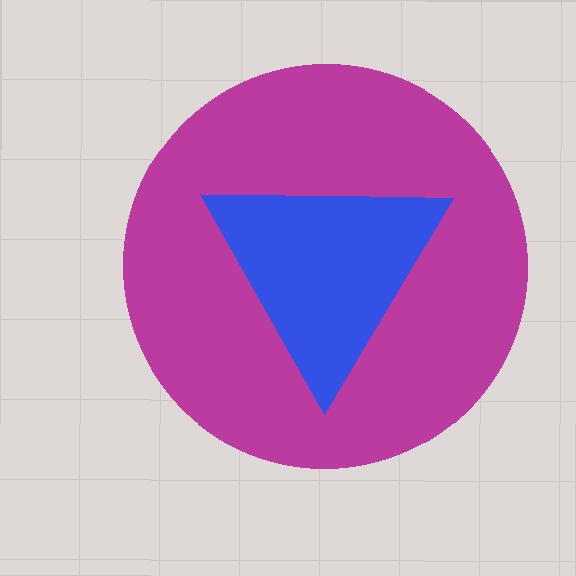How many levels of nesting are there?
2.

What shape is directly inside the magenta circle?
The blue triangle.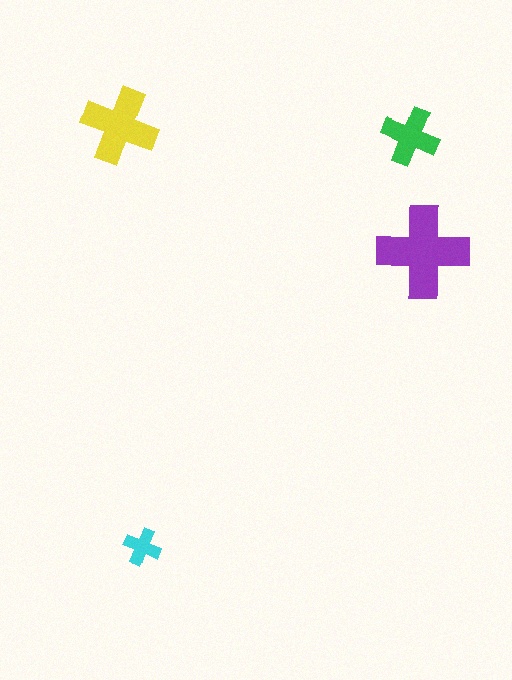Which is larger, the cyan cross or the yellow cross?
The yellow one.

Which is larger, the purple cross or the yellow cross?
The purple one.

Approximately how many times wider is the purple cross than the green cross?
About 1.5 times wider.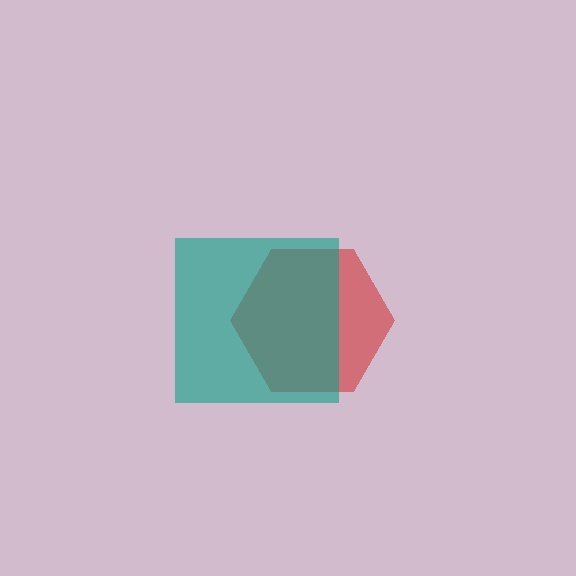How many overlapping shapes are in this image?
There are 2 overlapping shapes in the image.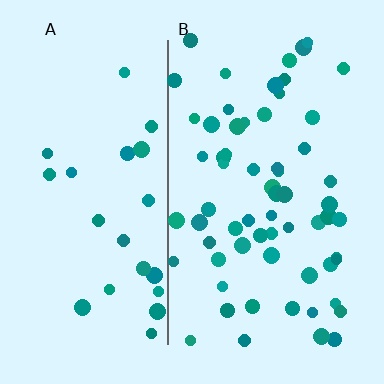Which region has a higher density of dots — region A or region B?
B (the right).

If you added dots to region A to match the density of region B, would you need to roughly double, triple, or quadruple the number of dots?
Approximately triple.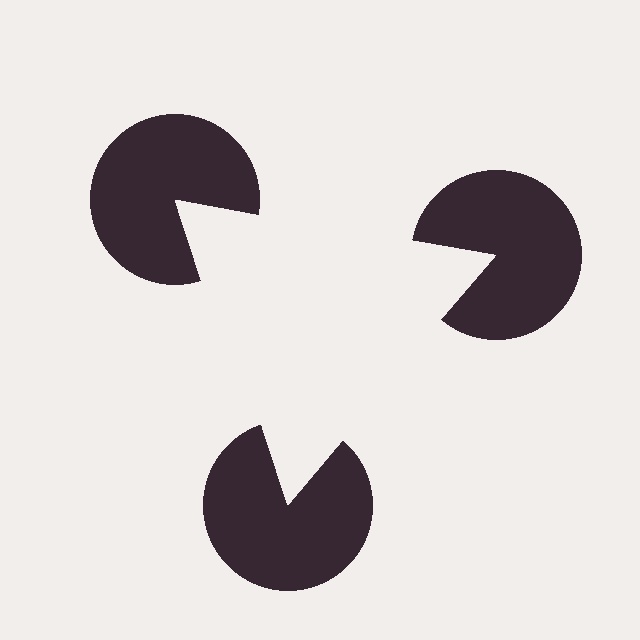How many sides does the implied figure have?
3 sides.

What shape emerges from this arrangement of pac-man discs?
An illusory triangle — its edges are inferred from the aligned wedge cuts in the pac-man discs, not physically drawn.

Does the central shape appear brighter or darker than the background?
It typically appears slightly brighter than the background, even though no actual brightness change is drawn.